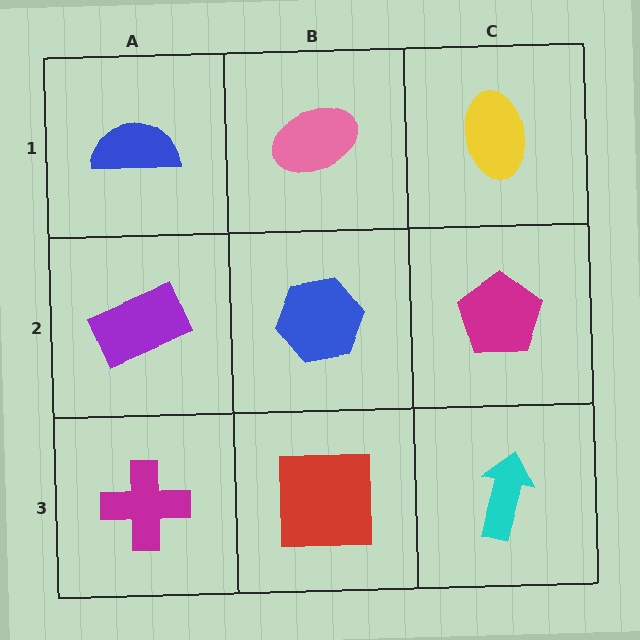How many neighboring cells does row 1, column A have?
2.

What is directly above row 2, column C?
A yellow ellipse.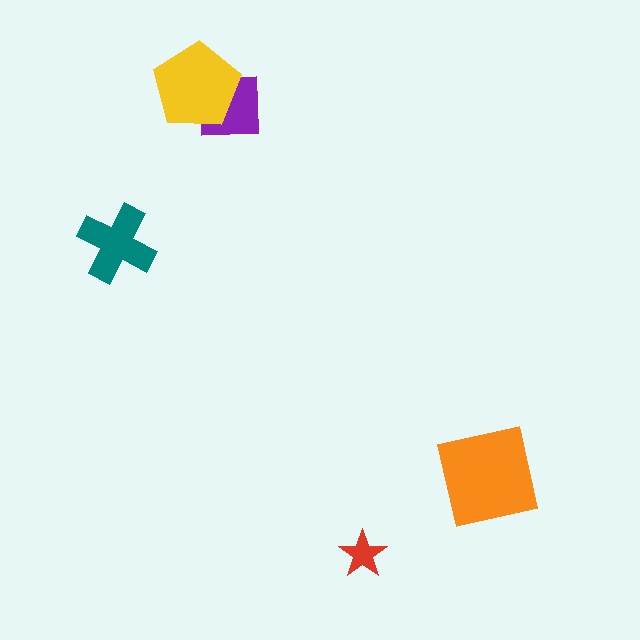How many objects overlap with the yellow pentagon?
1 object overlaps with the yellow pentagon.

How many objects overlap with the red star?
0 objects overlap with the red star.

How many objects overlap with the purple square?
1 object overlaps with the purple square.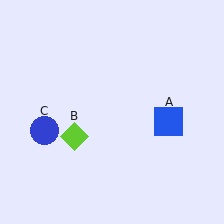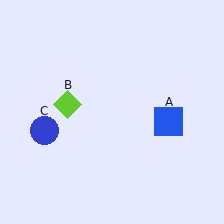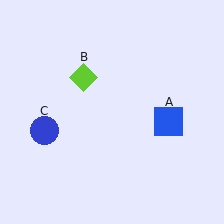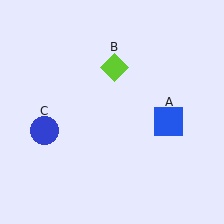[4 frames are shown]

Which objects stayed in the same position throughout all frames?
Blue square (object A) and blue circle (object C) remained stationary.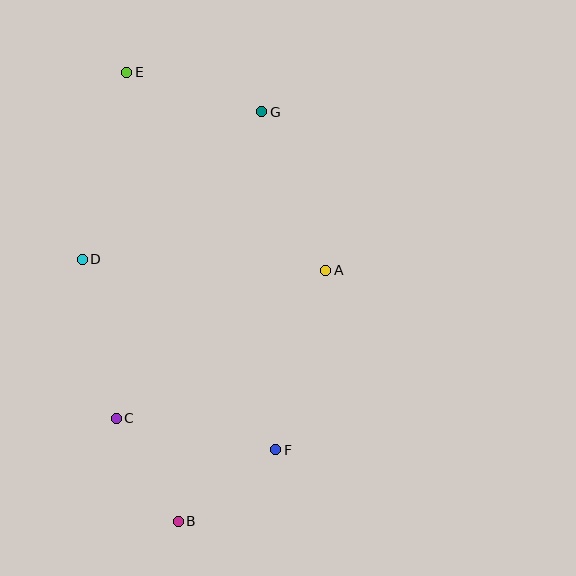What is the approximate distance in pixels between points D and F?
The distance between D and F is approximately 272 pixels.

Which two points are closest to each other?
Points B and C are closest to each other.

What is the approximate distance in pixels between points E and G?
The distance between E and G is approximately 141 pixels.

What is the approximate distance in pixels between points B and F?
The distance between B and F is approximately 121 pixels.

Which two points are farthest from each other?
Points B and E are farthest from each other.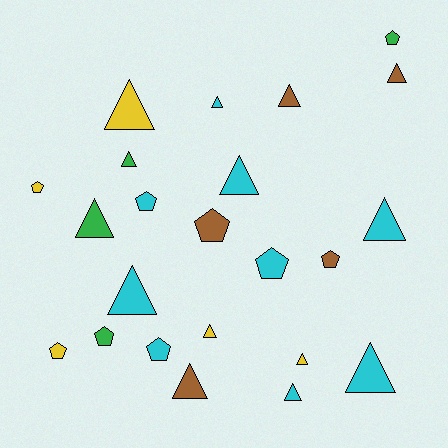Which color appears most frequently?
Cyan, with 9 objects.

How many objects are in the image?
There are 23 objects.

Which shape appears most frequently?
Triangle, with 14 objects.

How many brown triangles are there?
There are 3 brown triangles.